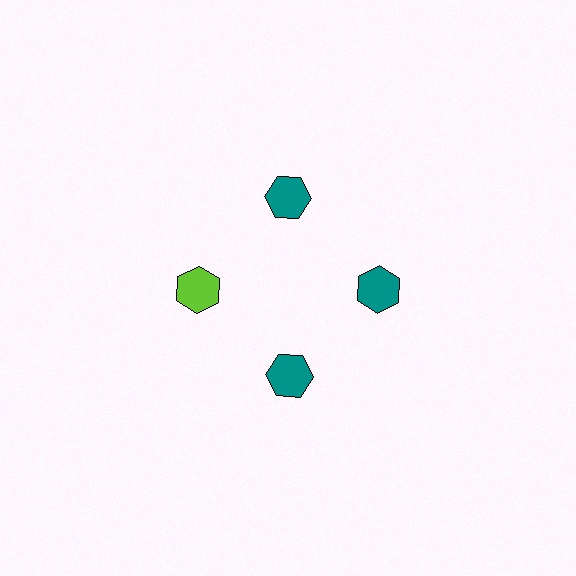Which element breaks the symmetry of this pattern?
The lime hexagon at roughly the 9 o'clock position breaks the symmetry. All other shapes are teal hexagons.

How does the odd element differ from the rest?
It has a different color: lime instead of teal.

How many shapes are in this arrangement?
There are 4 shapes arranged in a ring pattern.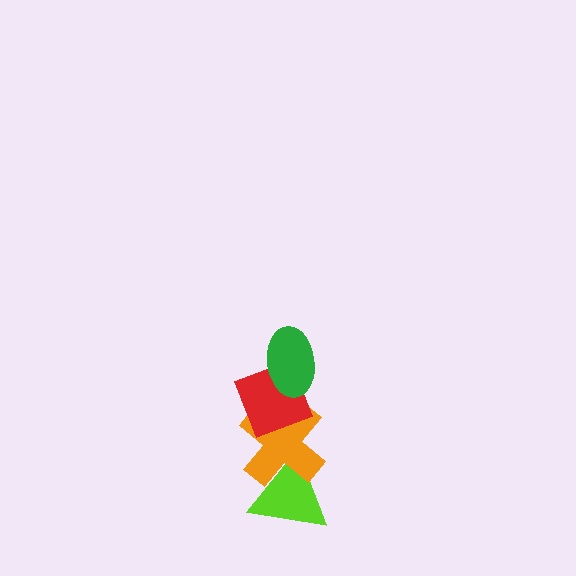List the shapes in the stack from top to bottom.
From top to bottom: the green ellipse, the red diamond, the orange cross, the lime triangle.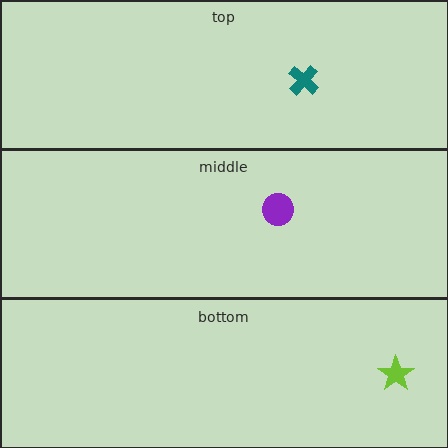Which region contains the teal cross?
The top region.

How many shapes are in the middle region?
1.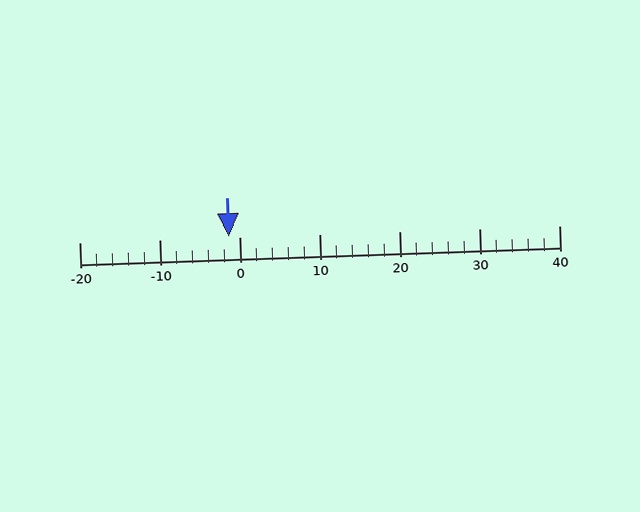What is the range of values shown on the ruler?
The ruler shows values from -20 to 40.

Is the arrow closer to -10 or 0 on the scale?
The arrow is closer to 0.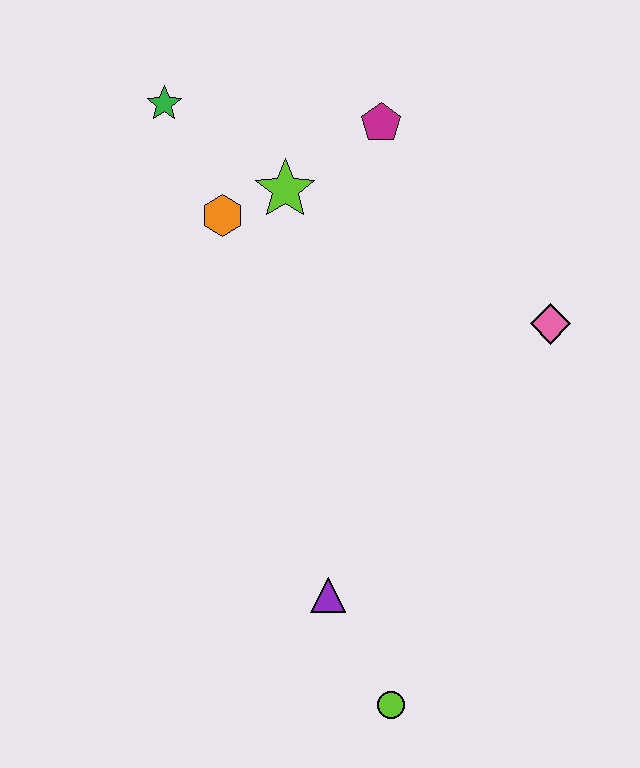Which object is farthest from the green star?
The lime circle is farthest from the green star.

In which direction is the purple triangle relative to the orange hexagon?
The purple triangle is below the orange hexagon.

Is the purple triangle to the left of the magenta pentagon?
Yes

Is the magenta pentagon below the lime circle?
No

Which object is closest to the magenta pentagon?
The lime star is closest to the magenta pentagon.